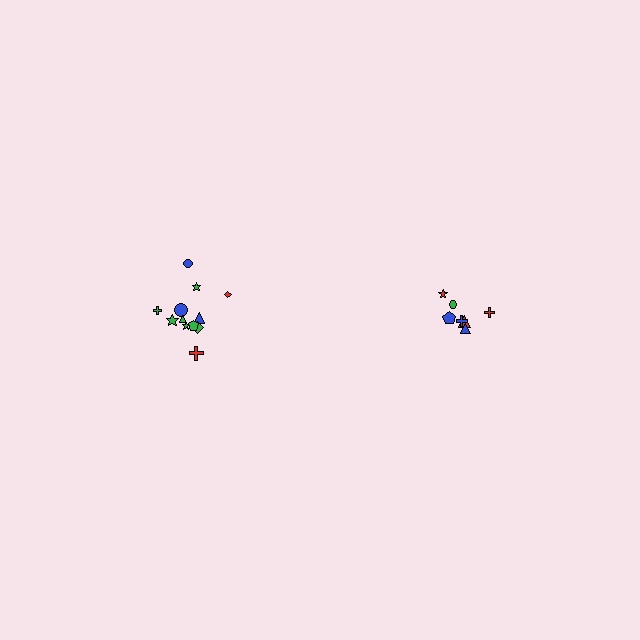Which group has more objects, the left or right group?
The left group.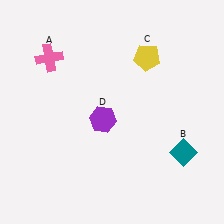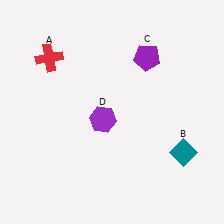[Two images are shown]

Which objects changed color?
A changed from pink to red. C changed from yellow to purple.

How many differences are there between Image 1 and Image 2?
There are 2 differences between the two images.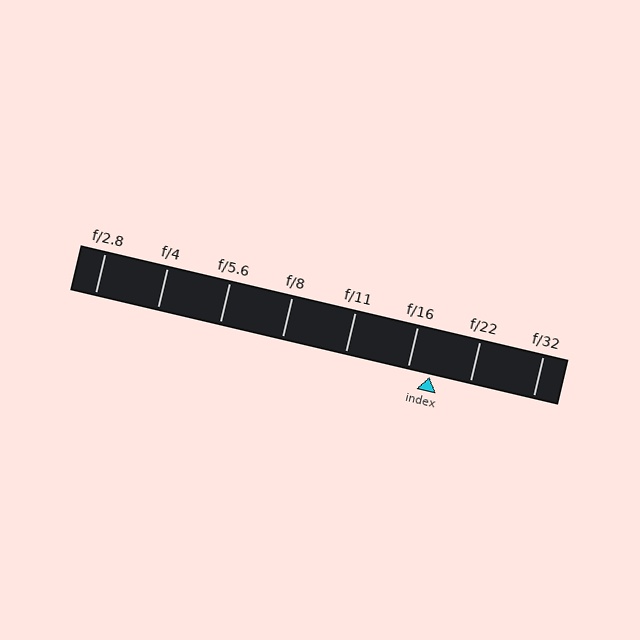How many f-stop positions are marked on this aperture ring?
There are 8 f-stop positions marked.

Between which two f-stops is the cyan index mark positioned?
The index mark is between f/16 and f/22.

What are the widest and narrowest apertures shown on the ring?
The widest aperture shown is f/2.8 and the narrowest is f/32.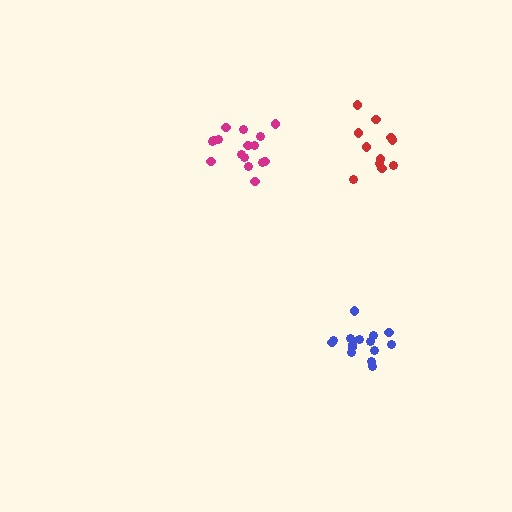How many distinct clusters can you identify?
There are 3 distinct clusters.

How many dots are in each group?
Group 1: 16 dots, Group 2: 16 dots, Group 3: 11 dots (43 total).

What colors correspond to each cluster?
The clusters are colored: magenta, blue, red.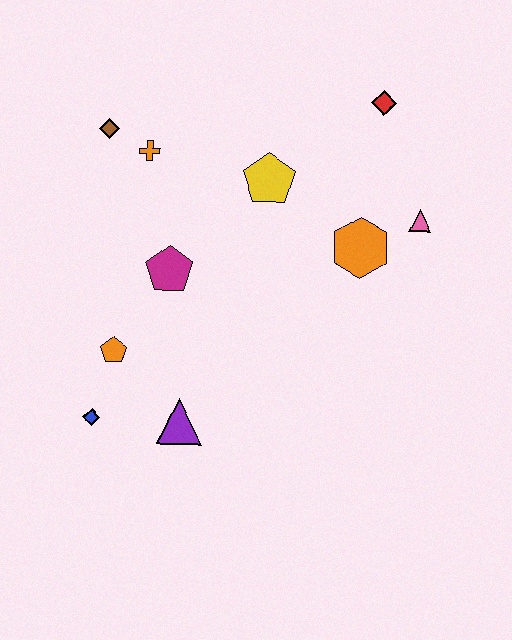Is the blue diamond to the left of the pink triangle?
Yes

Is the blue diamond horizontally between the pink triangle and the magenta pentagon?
No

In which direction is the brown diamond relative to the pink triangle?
The brown diamond is to the left of the pink triangle.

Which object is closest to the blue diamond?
The orange pentagon is closest to the blue diamond.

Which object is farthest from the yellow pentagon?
The blue diamond is farthest from the yellow pentagon.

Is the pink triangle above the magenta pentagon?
Yes